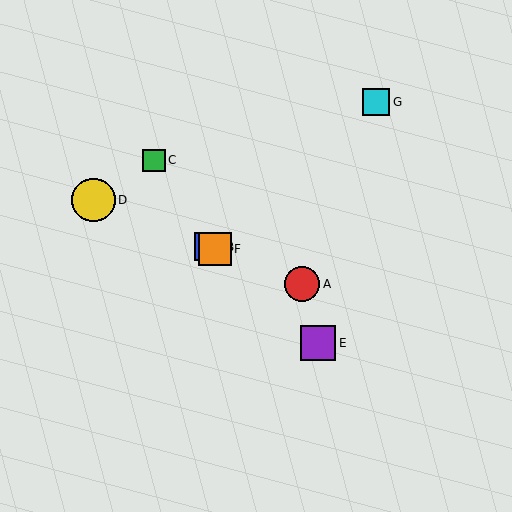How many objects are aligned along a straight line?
4 objects (A, B, D, F) are aligned along a straight line.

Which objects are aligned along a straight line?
Objects A, B, D, F are aligned along a straight line.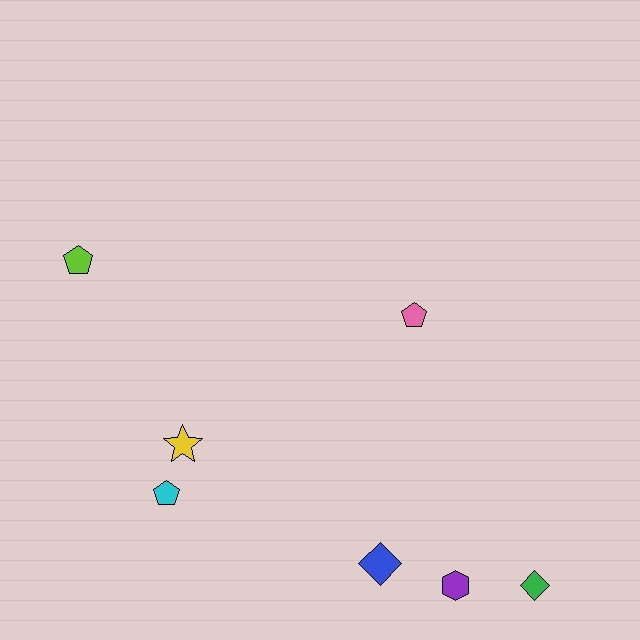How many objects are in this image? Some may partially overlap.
There are 7 objects.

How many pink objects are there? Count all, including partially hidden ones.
There is 1 pink object.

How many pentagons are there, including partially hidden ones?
There are 3 pentagons.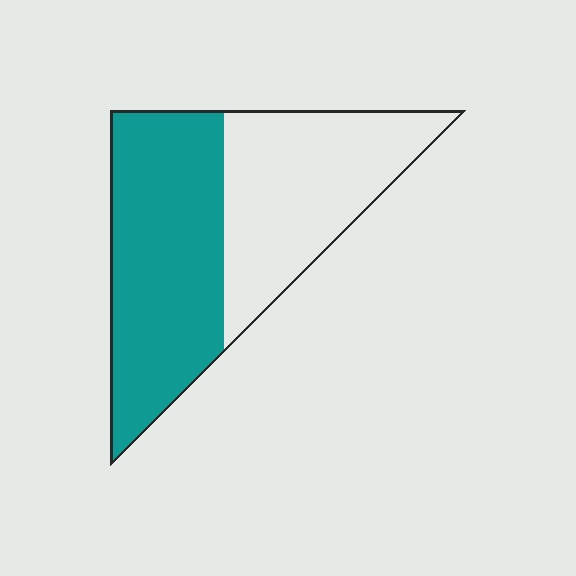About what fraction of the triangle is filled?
About one half (1/2).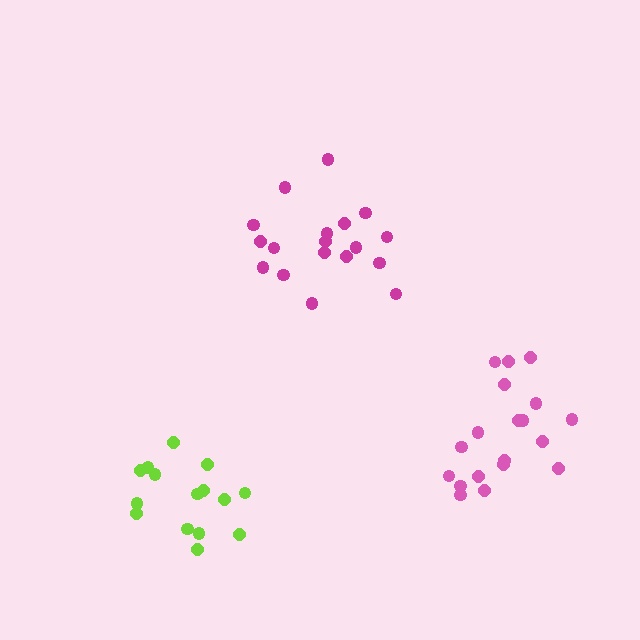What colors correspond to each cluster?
The clusters are colored: lime, magenta, pink.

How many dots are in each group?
Group 1: 15 dots, Group 2: 18 dots, Group 3: 19 dots (52 total).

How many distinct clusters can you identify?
There are 3 distinct clusters.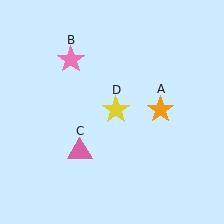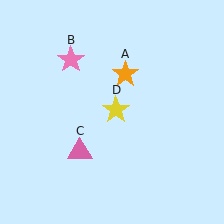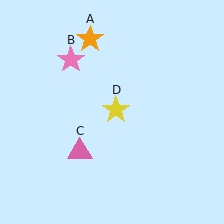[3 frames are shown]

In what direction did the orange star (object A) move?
The orange star (object A) moved up and to the left.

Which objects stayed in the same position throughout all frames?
Pink star (object B) and pink triangle (object C) and yellow star (object D) remained stationary.